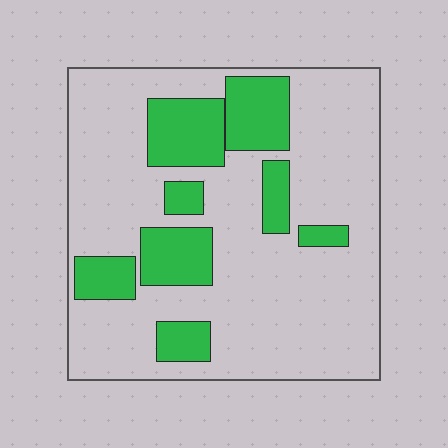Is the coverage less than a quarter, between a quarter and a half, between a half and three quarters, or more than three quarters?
Less than a quarter.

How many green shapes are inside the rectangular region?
8.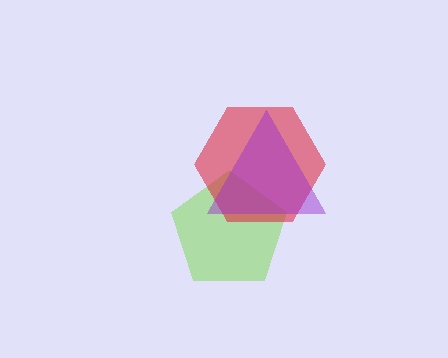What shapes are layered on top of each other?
The layered shapes are: a lime pentagon, a red hexagon, a purple triangle.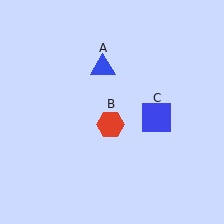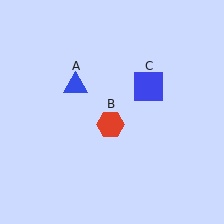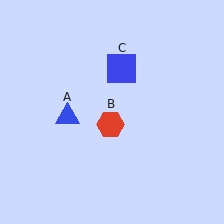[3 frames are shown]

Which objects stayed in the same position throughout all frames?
Red hexagon (object B) remained stationary.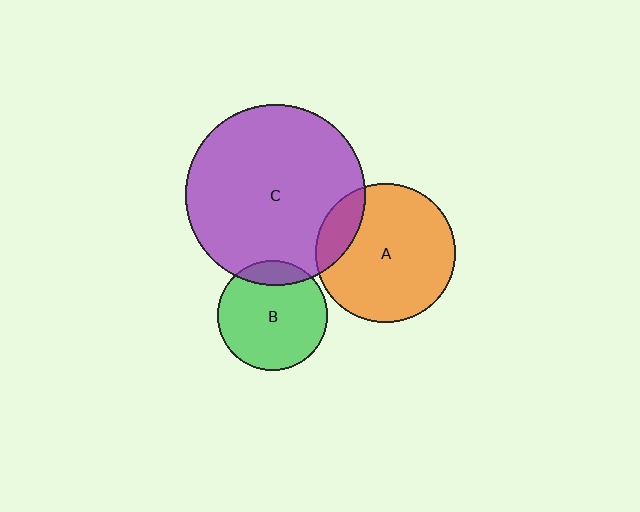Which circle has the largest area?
Circle C (purple).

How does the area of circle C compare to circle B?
Approximately 2.7 times.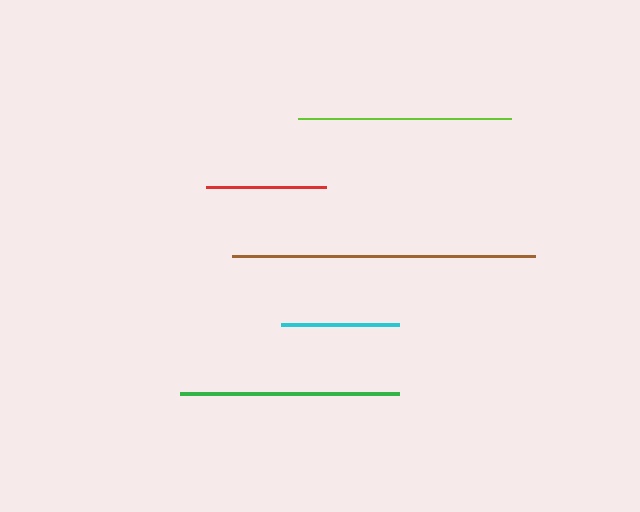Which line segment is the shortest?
The cyan line is the shortest at approximately 118 pixels.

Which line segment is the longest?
The brown line is the longest at approximately 303 pixels.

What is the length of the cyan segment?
The cyan segment is approximately 118 pixels long.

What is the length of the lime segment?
The lime segment is approximately 213 pixels long.